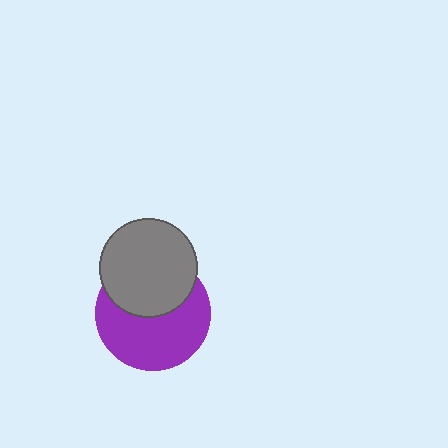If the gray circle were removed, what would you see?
You would see the complete purple circle.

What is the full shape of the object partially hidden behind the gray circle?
The partially hidden object is a purple circle.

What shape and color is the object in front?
The object in front is a gray circle.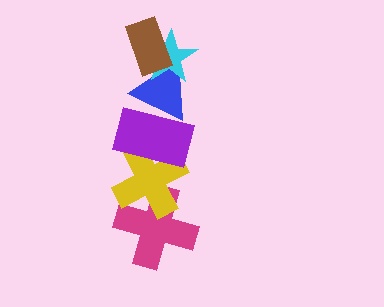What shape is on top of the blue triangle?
The cyan star is on top of the blue triangle.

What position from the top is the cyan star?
The cyan star is 2nd from the top.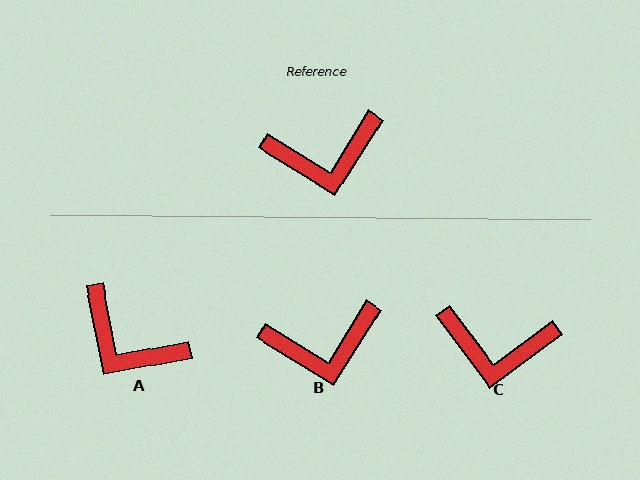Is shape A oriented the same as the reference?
No, it is off by about 47 degrees.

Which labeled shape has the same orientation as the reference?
B.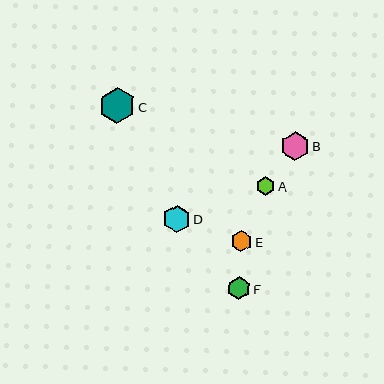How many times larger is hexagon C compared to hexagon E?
Hexagon C is approximately 1.8 times the size of hexagon E.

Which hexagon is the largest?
Hexagon C is the largest with a size of approximately 36 pixels.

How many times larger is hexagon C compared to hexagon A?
Hexagon C is approximately 2.0 times the size of hexagon A.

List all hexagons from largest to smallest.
From largest to smallest: C, B, D, F, E, A.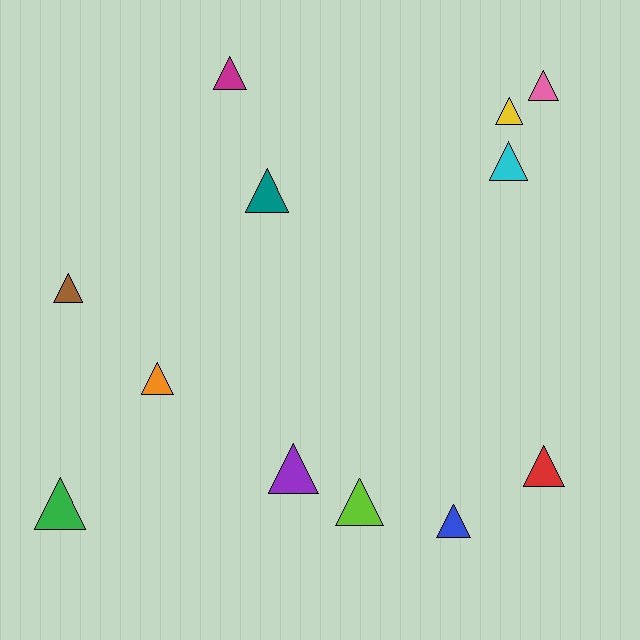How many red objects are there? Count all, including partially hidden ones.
There is 1 red object.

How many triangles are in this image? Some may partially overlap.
There are 12 triangles.